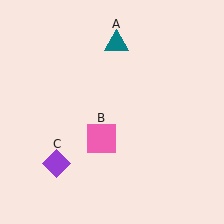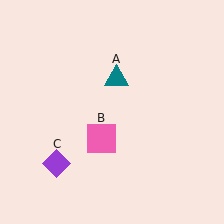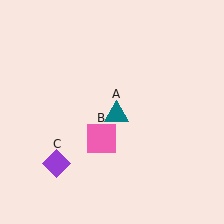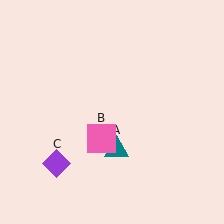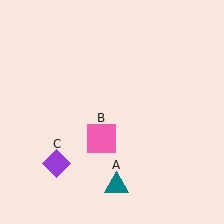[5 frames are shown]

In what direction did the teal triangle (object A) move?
The teal triangle (object A) moved down.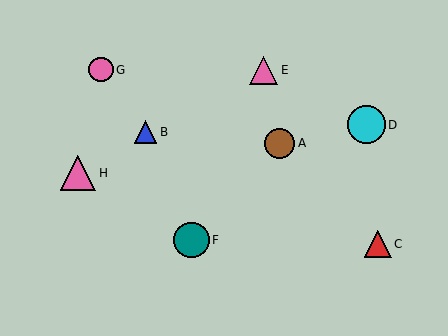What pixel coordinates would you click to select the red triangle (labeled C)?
Click at (378, 244) to select the red triangle C.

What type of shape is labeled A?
Shape A is a brown circle.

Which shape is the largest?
The cyan circle (labeled D) is the largest.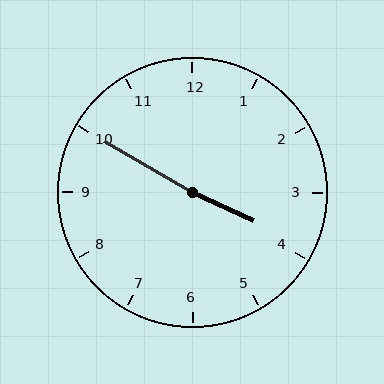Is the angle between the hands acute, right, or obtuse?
It is obtuse.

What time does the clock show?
3:50.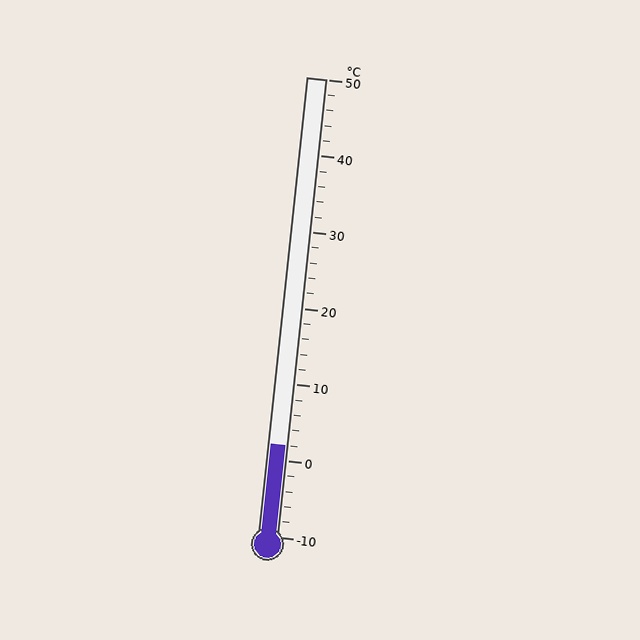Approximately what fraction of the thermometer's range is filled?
The thermometer is filled to approximately 20% of its range.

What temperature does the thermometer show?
The thermometer shows approximately 2°C.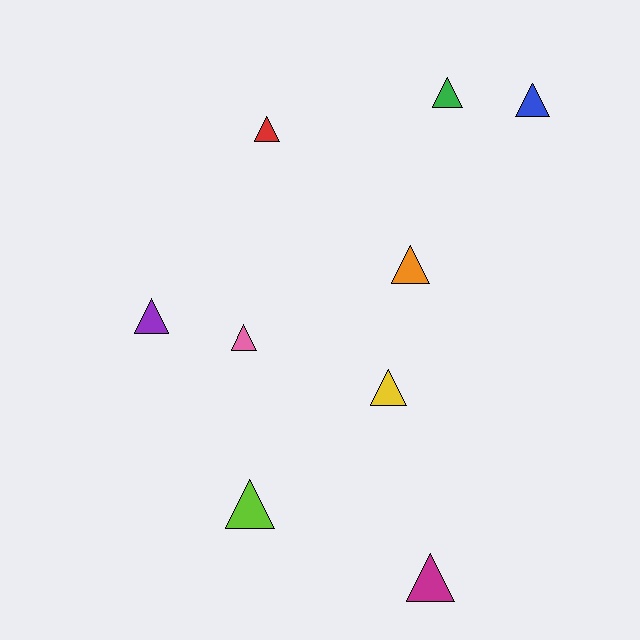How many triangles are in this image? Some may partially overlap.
There are 9 triangles.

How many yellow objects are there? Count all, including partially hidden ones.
There is 1 yellow object.